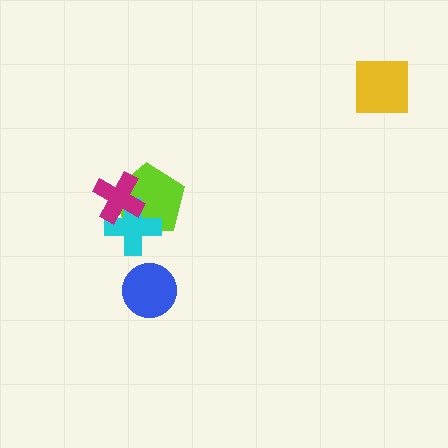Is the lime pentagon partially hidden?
Yes, it is partially covered by another shape.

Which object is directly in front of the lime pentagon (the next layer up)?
The cyan cross is directly in front of the lime pentagon.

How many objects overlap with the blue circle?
0 objects overlap with the blue circle.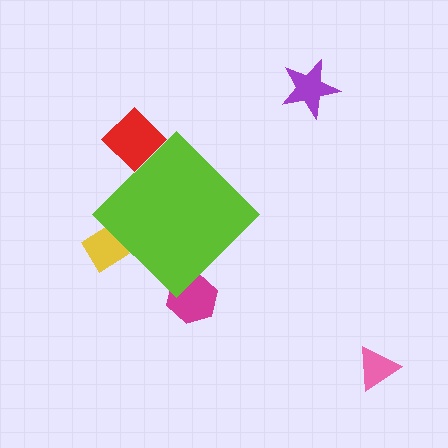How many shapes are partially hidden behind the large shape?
3 shapes are partially hidden.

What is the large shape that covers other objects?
A lime diamond.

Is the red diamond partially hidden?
Yes, the red diamond is partially hidden behind the lime diamond.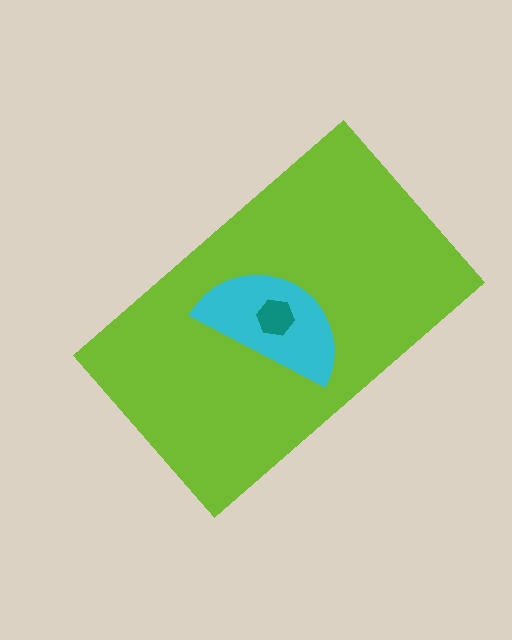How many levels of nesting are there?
3.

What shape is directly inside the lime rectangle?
The cyan semicircle.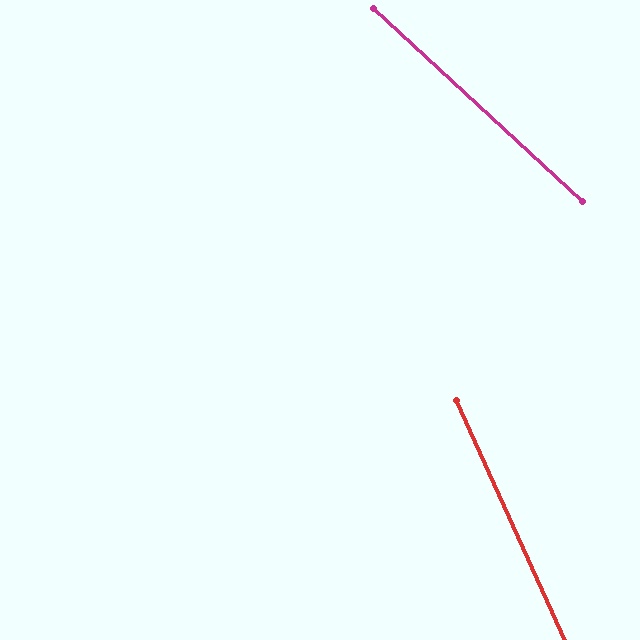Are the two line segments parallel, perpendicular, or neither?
Neither parallel nor perpendicular — they differ by about 23°.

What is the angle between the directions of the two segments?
Approximately 23 degrees.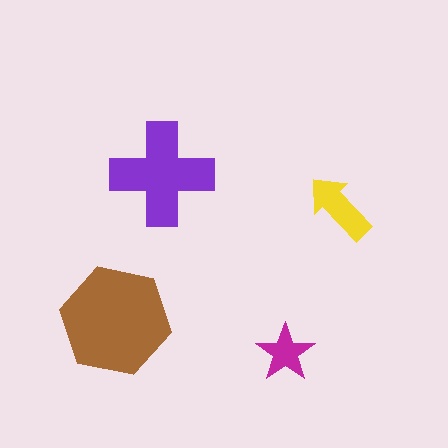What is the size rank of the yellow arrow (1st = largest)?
3rd.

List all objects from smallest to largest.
The magenta star, the yellow arrow, the purple cross, the brown hexagon.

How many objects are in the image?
There are 4 objects in the image.